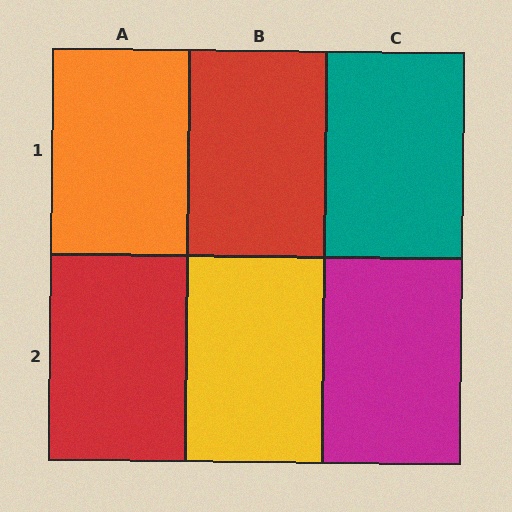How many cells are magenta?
1 cell is magenta.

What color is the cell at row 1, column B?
Red.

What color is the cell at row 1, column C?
Teal.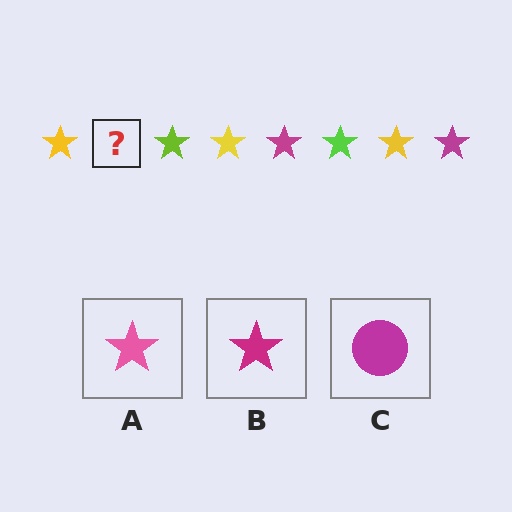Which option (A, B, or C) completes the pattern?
B.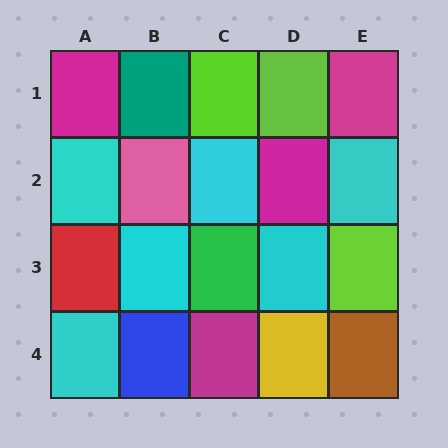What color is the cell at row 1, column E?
Magenta.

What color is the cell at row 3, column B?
Cyan.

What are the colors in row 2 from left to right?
Cyan, pink, cyan, magenta, cyan.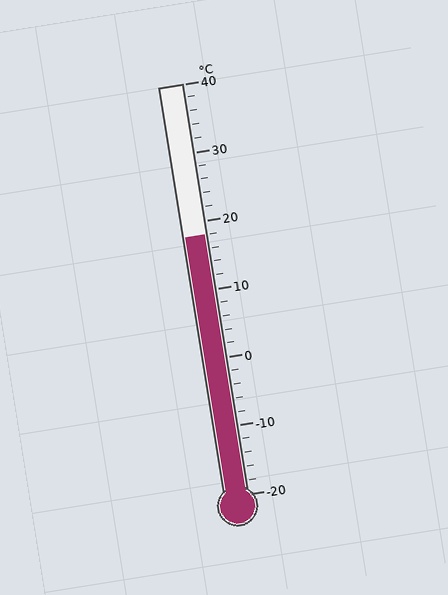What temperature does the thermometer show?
The thermometer shows approximately 18°C.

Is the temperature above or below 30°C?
The temperature is below 30°C.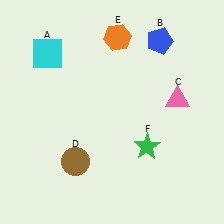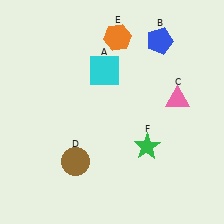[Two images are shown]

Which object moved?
The cyan square (A) moved right.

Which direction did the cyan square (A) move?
The cyan square (A) moved right.